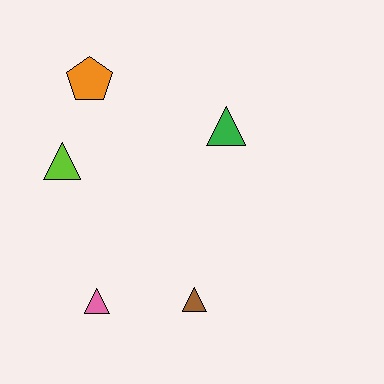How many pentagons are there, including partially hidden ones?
There is 1 pentagon.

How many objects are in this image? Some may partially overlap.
There are 5 objects.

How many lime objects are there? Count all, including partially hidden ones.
There is 1 lime object.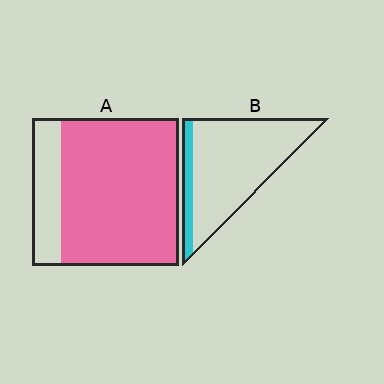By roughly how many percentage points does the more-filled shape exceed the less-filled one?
By roughly 65 percentage points (A over B).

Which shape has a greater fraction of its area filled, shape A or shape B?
Shape A.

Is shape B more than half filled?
No.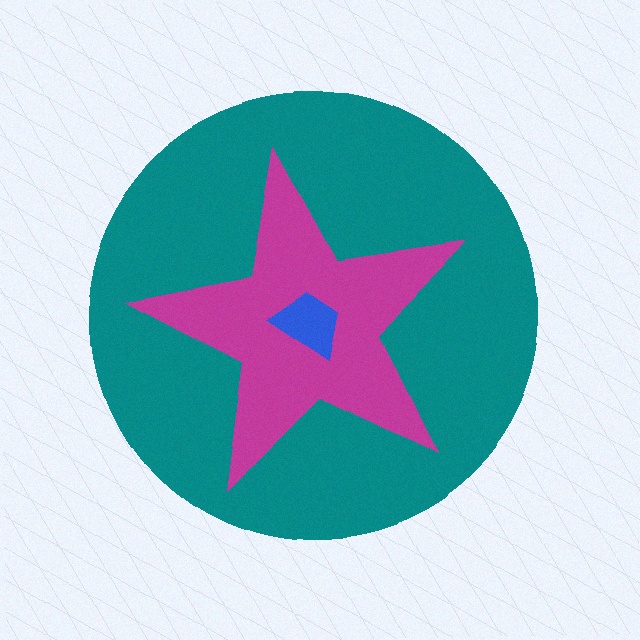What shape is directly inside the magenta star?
The blue trapezoid.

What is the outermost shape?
The teal circle.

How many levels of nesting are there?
3.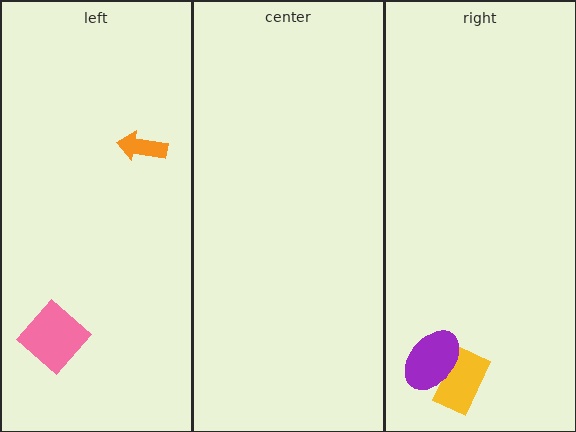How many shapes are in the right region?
2.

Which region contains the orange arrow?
The left region.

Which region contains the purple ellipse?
The right region.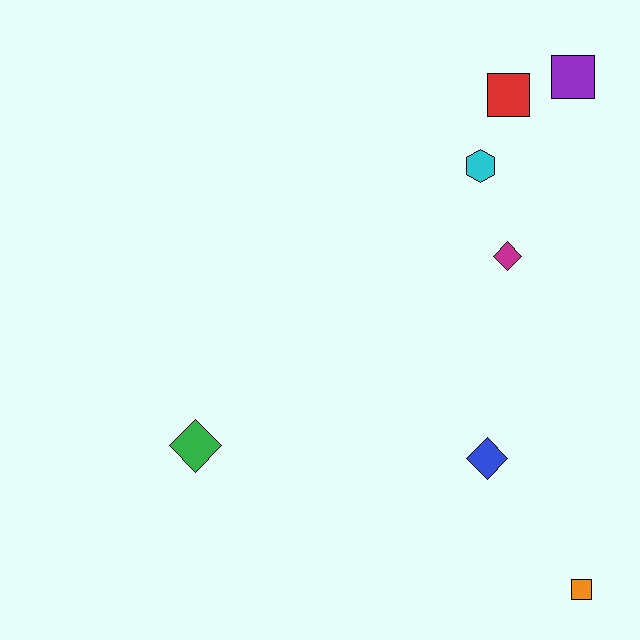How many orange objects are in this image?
There is 1 orange object.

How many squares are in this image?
There are 3 squares.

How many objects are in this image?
There are 7 objects.